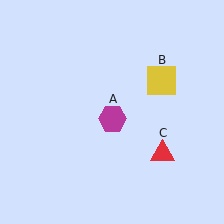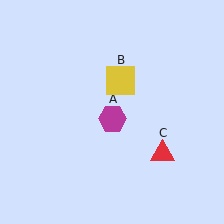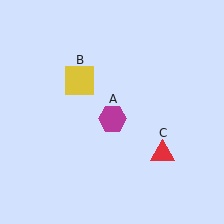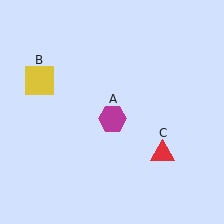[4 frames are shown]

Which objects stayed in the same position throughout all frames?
Magenta hexagon (object A) and red triangle (object C) remained stationary.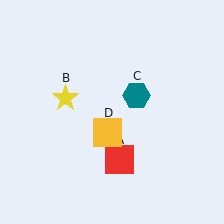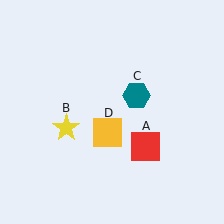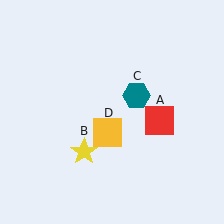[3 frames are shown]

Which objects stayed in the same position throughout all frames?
Teal hexagon (object C) and yellow square (object D) remained stationary.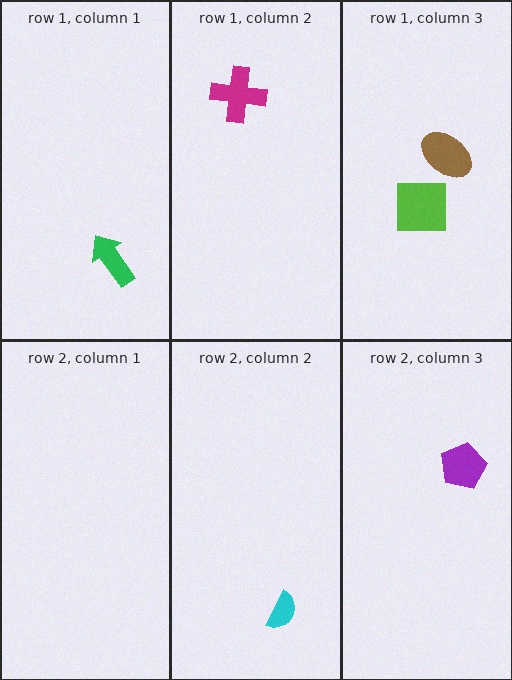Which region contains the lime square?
The row 1, column 3 region.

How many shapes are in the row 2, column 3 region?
1.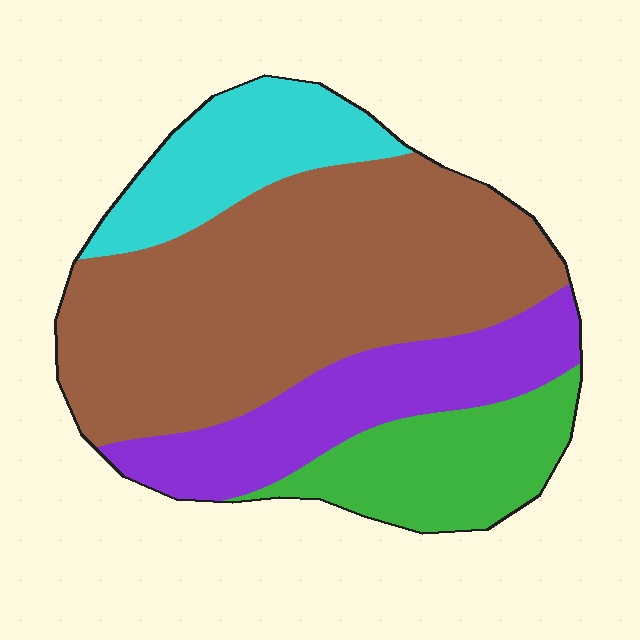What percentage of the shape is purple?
Purple covers around 20% of the shape.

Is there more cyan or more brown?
Brown.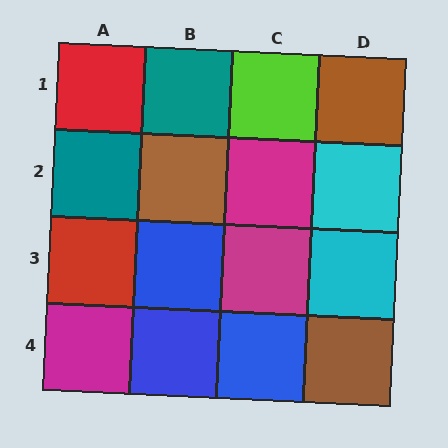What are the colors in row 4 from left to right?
Magenta, blue, blue, brown.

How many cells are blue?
3 cells are blue.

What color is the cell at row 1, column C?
Lime.